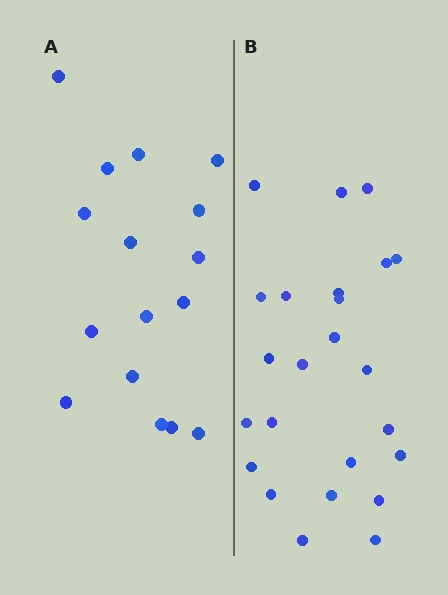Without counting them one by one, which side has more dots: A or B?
Region B (the right region) has more dots.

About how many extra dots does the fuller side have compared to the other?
Region B has roughly 8 or so more dots than region A.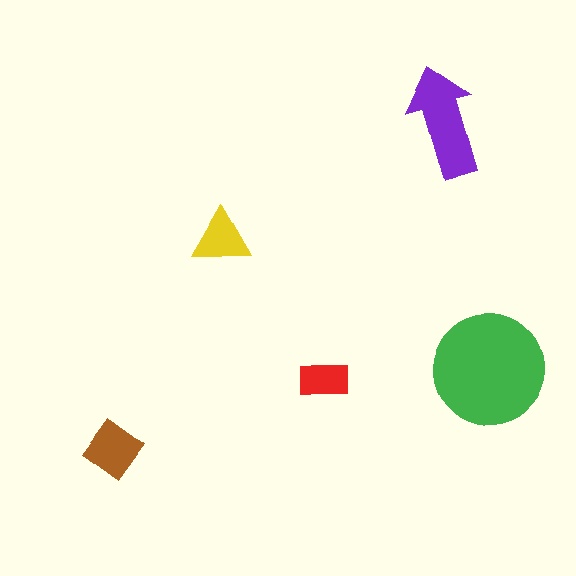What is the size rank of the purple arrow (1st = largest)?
2nd.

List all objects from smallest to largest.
The red rectangle, the yellow triangle, the brown diamond, the purple arrow, the green circle.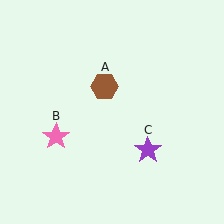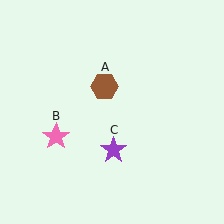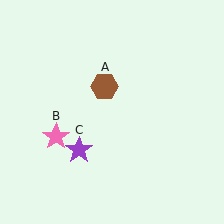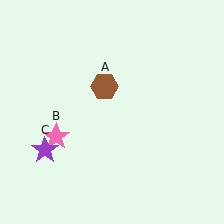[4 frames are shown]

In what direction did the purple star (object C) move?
The purple star (object C) moved left.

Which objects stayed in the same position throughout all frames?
Brown hexagon (object A) and pink star (object B) remained stationary.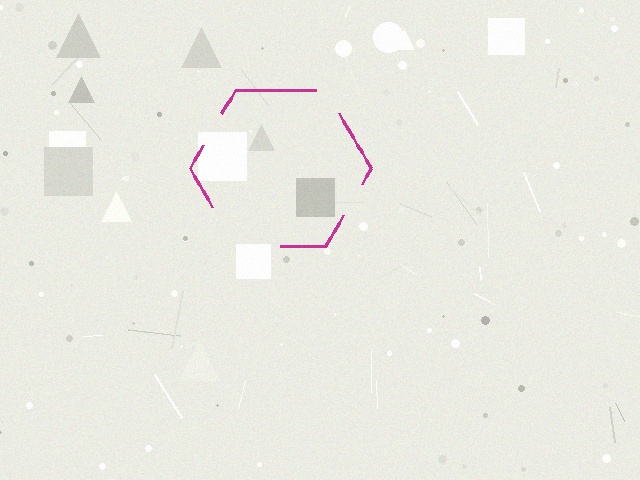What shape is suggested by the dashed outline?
The dashed outline suggests a hexagon.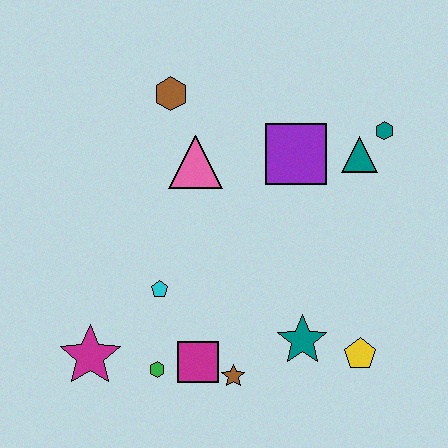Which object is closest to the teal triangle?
The teal hexagon is closest to the teal triangle.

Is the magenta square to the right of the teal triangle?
No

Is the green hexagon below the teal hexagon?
Yes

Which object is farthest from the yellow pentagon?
The brown hexagon is farthest from the yellow pentagon.